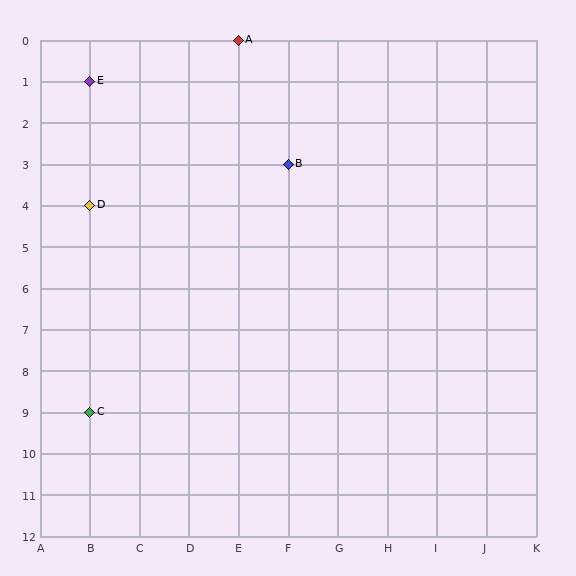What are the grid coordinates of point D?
Point D is at grid coordinates (B, 4).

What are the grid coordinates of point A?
Point A is at grid coordinates (E, 0).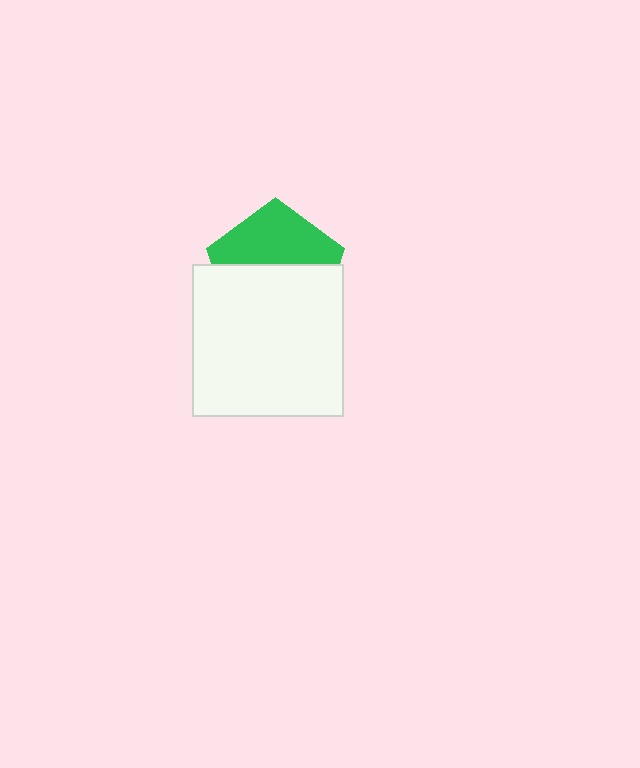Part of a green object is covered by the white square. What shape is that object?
It is a pentagon.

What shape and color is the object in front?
The object in front is a white square.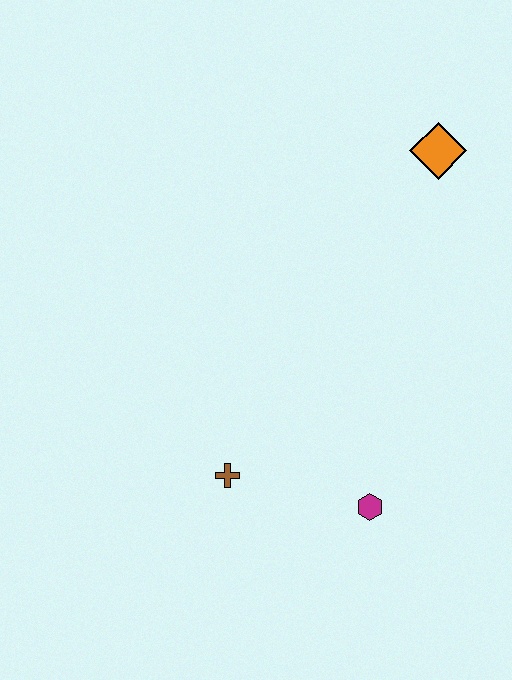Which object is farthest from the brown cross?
The orange diamond is farthest from the brown cross.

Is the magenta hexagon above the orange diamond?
No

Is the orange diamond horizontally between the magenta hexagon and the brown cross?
No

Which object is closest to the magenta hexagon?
The brown cross is closest to the magenta hexagon.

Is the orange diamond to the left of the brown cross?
No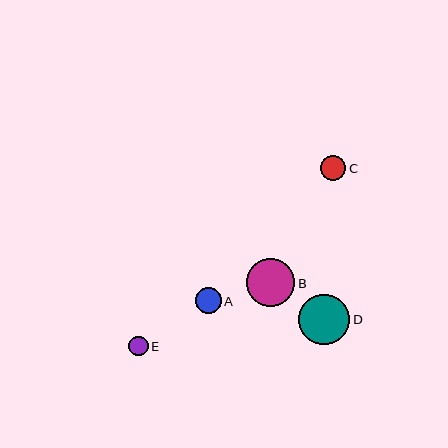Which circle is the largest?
Circle D is the largest with a size of approximately 51 pixels.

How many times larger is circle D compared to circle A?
Circle D is approximately 1.9 times the size of circle A.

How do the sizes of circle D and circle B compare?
Circle D and circle B are approximately the same size.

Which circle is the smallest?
Circle E is the smallest with a size of approximately 19 pixels.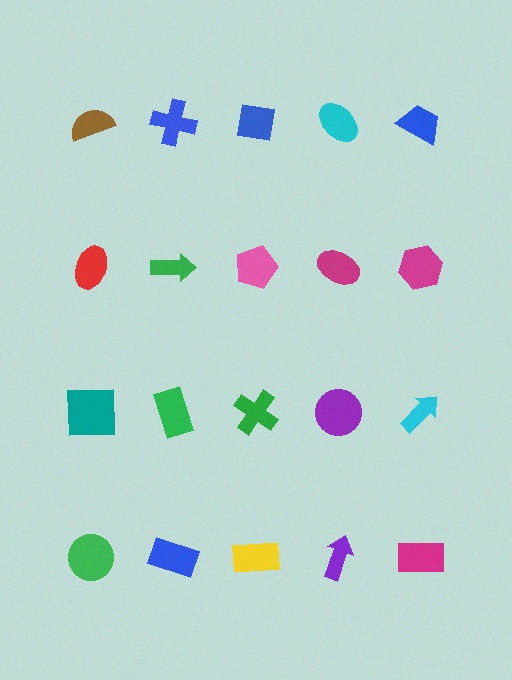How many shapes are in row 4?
5 shapes.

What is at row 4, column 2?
A blue rectangle.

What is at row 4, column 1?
A green circle.